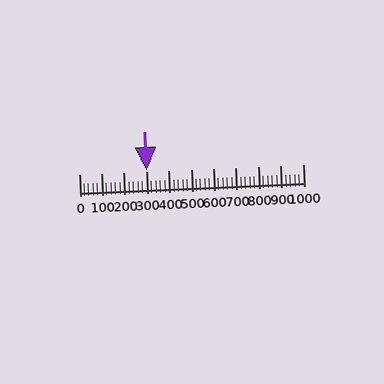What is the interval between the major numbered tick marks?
The major tick marks are spaced 100 units apart.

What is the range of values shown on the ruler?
The ruler shows values from 0 to 1000.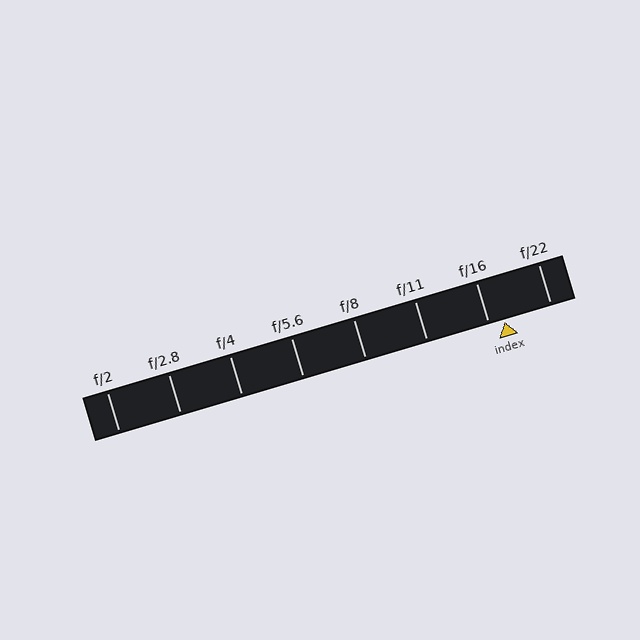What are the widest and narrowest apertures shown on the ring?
The widest aperture shown is f/2 and the narrowest is f/22.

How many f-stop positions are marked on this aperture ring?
There are 8 f-stop positions marked.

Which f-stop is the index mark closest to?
The index mark is closest to f/16.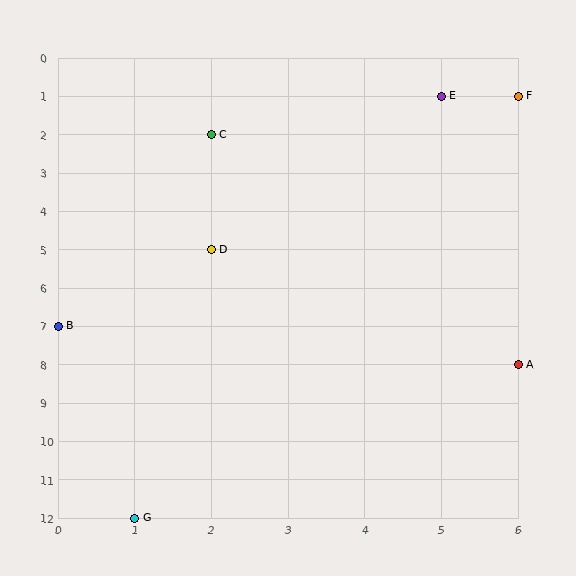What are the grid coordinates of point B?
Point B is at grid coordinates (0, 7).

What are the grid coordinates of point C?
Point C is at grid coordinates (2, 2).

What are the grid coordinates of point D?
Point D is at grid coordinates (2, 5).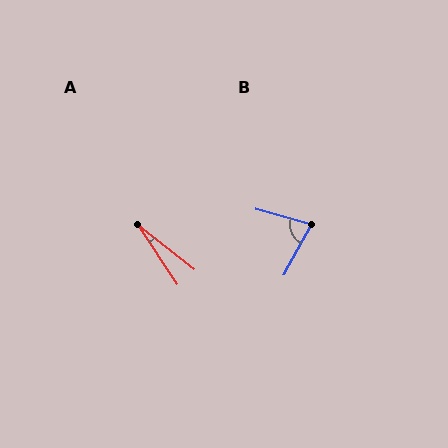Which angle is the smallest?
A, at approximately 18 degrees.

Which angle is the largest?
B, at approximately 78 degrees.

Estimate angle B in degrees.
Approximately 78 degrees.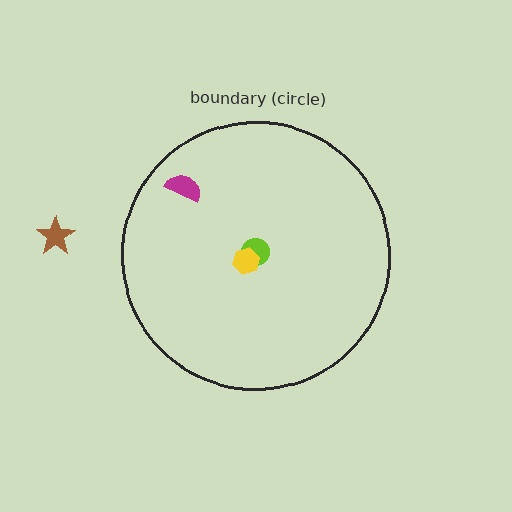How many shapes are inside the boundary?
3 inside, 1 outside.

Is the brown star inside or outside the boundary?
Outside.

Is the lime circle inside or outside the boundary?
Inside.